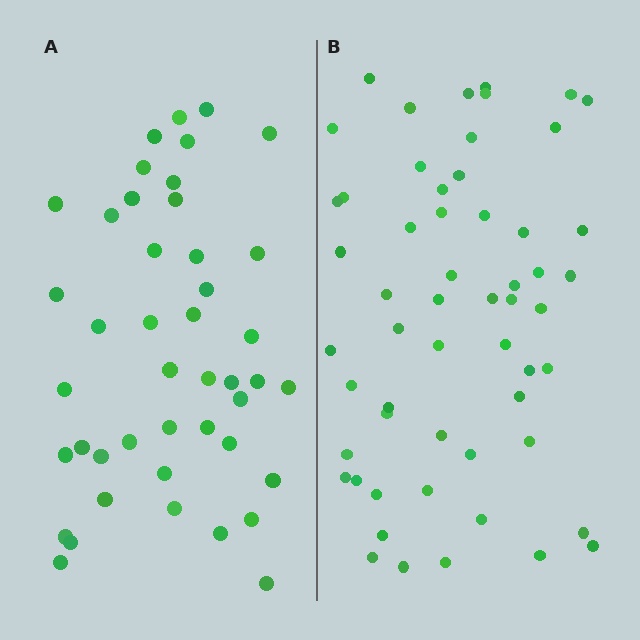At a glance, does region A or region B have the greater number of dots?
Region B (the right region) has more dots.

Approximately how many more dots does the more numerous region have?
Region B has roughly 12 or so more dots than region A.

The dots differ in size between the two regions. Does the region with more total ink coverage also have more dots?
No. Region A has more total ink coverage because its dots are larger, but region B actually contains more individual dots. Total area can be misleading — the number of items is what matters here.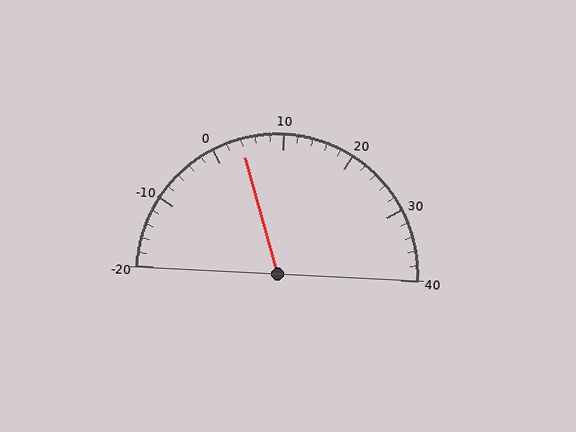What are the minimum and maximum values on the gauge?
The gauge ranges from -20 to 40.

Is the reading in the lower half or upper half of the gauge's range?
The reading is in the lower half of the range (-20 to 40).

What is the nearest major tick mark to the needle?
The nearest major tick mark is 0.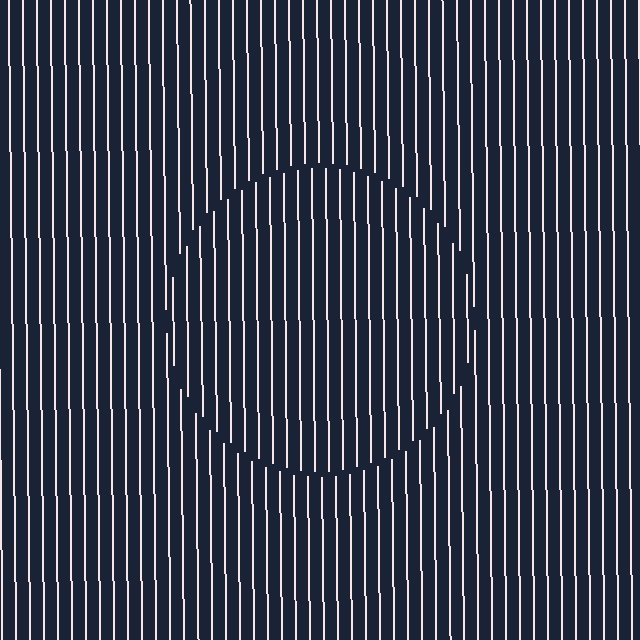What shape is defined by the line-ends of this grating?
An illusory circle. The interior of the shape contains the same grating, shifted by half a period — the contour is defined by the phase discontinuity where line-ends from the inner and outer gratings abut.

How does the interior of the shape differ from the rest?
The interior of the shape contains the same grating, shifted by half a period — the contour is defined by the phase discontinuity where line-ends from the inner and outer gratings abut.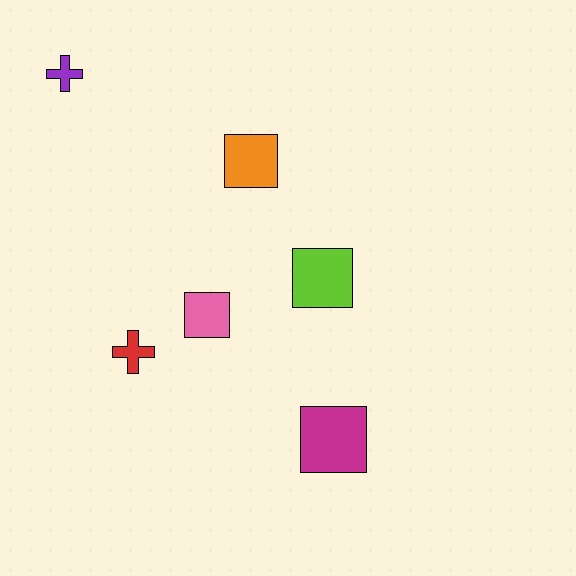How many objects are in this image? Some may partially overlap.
There are 6 objects.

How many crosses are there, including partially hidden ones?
There are 2 crosses.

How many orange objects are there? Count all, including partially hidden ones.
There is 1 orange object.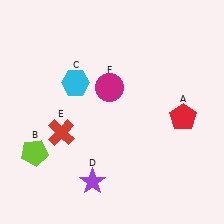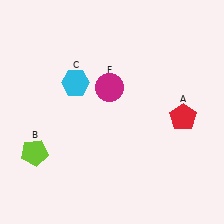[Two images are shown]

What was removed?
The red cross (E), the purple star (D) were removed in Image 2.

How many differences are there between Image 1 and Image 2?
There are 2 differences between the two images.